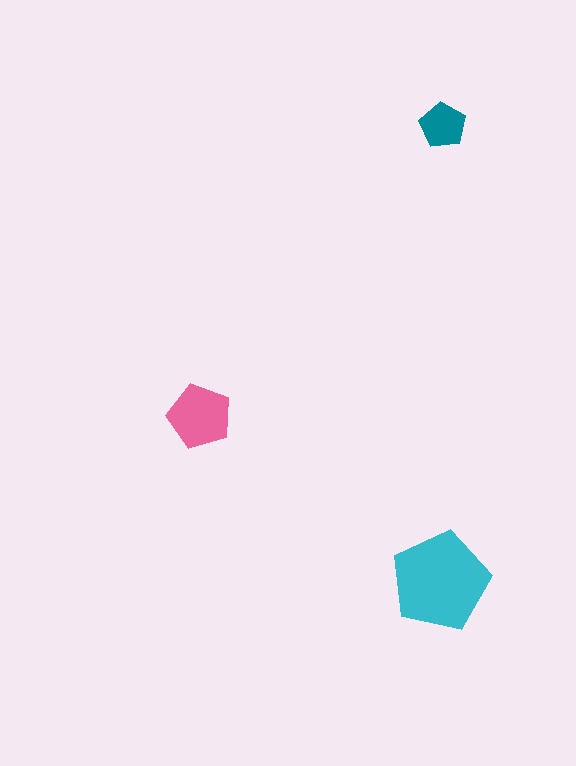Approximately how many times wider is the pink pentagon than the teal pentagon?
About 1.5 times wider.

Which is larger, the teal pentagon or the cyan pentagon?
The cyan one.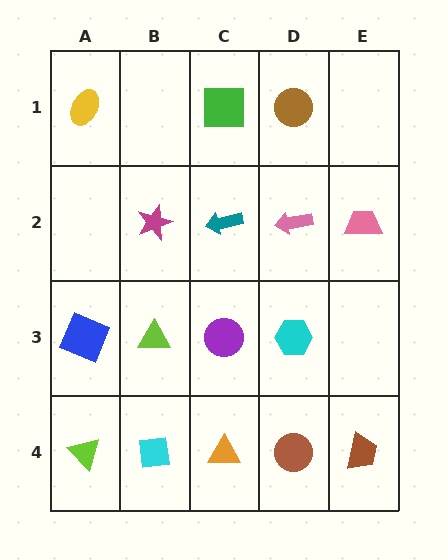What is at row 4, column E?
A brown trapezoid.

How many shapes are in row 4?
5 shapes.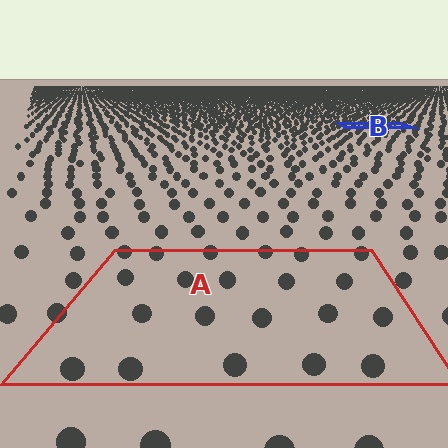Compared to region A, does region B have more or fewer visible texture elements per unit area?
Region B has more texture elements per unit area — they are packed more densely because it is farther away.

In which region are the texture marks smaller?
The texture marks are smaller in region B, because it is farther away.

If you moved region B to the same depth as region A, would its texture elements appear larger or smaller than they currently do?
They would appear larger. At a closer depth, the same texture elements are projected at a bigger on-screen size.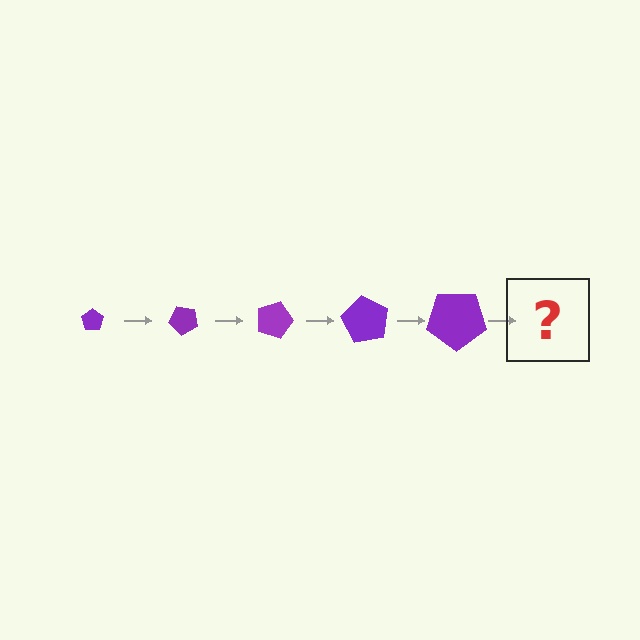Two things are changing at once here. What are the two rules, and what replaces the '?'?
The two rules are that the pentagon grows larger each step and it rotates 45 degrees each step. The '?' should be a pentagon, larger than the previous one and rotated 225 degrees from the start.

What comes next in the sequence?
The next element should be a pentagon, larger than the previous one and rotated 225 degrees from the start.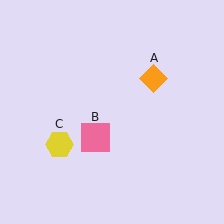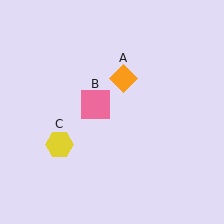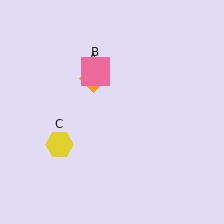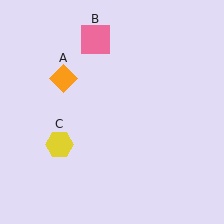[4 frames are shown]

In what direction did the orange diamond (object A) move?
The orange diamond (object A) moved left.